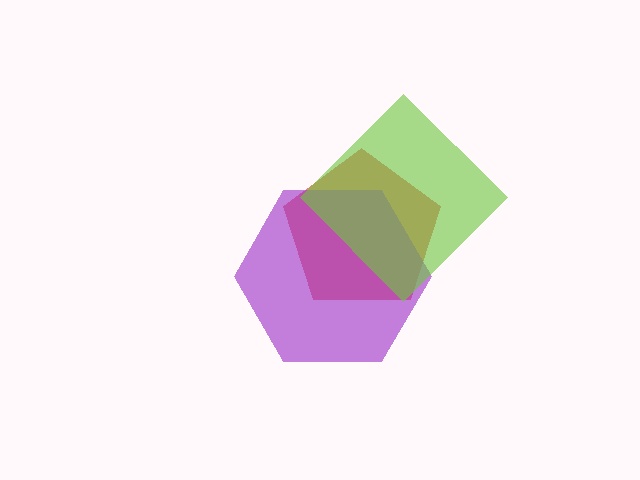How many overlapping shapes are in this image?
There are 3 overlapping shapes in the image.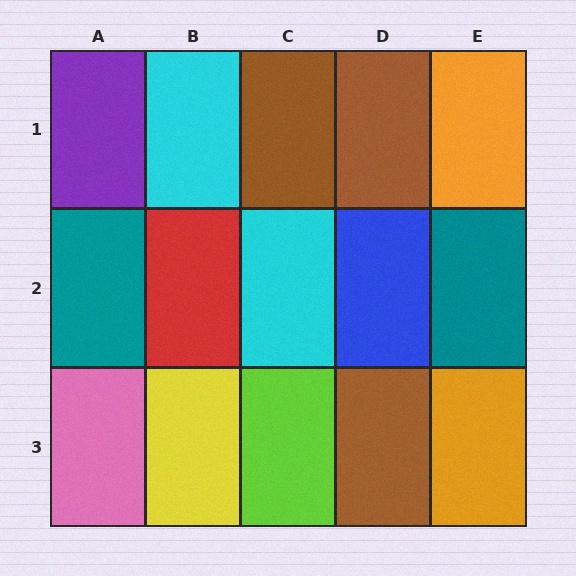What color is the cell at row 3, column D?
Brown.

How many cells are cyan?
2 cells are cyan.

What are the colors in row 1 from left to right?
Purple, cyan, brown, brown, orange.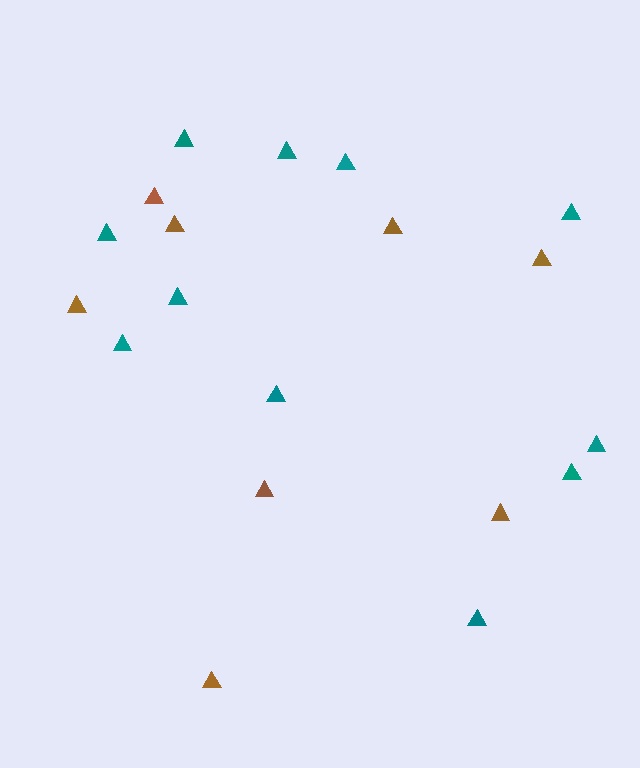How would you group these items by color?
There are 2 groups: one group of brown triangles (8) and one group of teal triangles (11).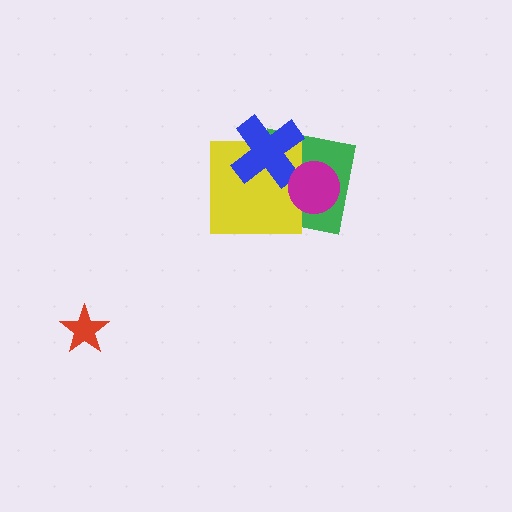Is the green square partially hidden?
Yes, it is partially covered by another shape.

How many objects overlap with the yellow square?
3 objects overlap with the yellow square.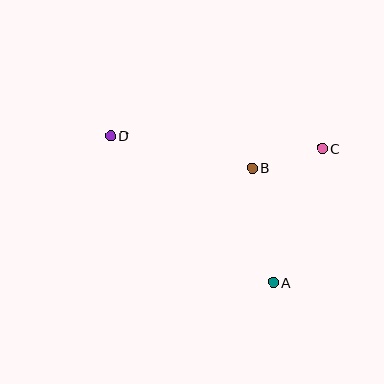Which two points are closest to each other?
Points B and C are closest to each other.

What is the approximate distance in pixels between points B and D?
The distance between B and D is approximately 145 pixels.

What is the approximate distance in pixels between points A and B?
The distance between A and B is approximately 117 pixels.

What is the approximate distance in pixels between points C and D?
The distance between C and D is approximately 212 pixels.